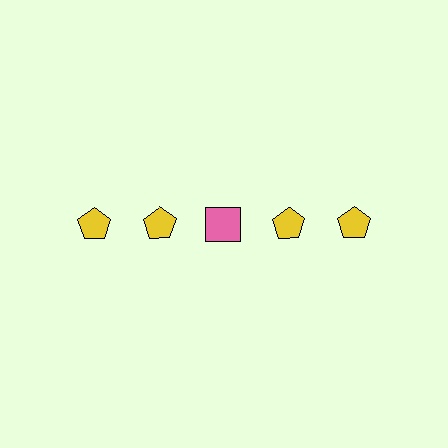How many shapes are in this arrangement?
There are 5 shapes arranged in a grid pattern.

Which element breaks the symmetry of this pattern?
The pink square in the top row, center column breaks the symmetry. All other shapes are yellow pentagons.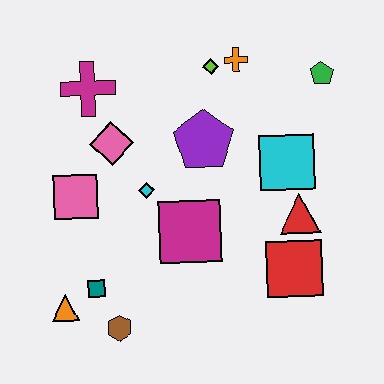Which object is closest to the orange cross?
The lime diamond is closest to the orange cross.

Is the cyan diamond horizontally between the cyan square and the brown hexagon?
Yes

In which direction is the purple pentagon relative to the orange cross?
The purple pentagon is below the orange cross.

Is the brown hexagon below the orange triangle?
Yes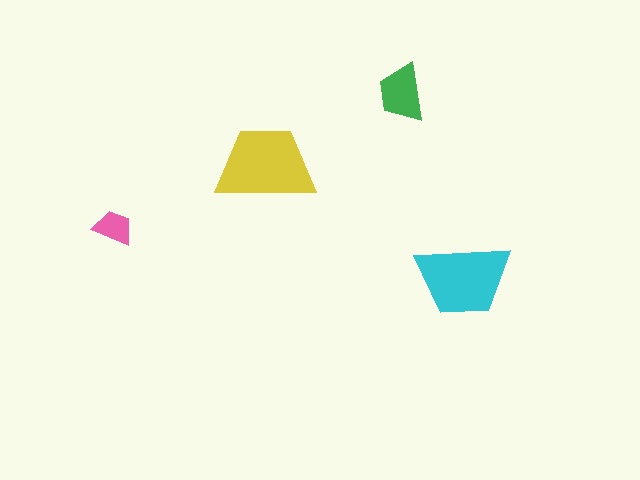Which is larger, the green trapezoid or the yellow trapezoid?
The yellow one.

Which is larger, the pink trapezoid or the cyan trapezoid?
The cyan one.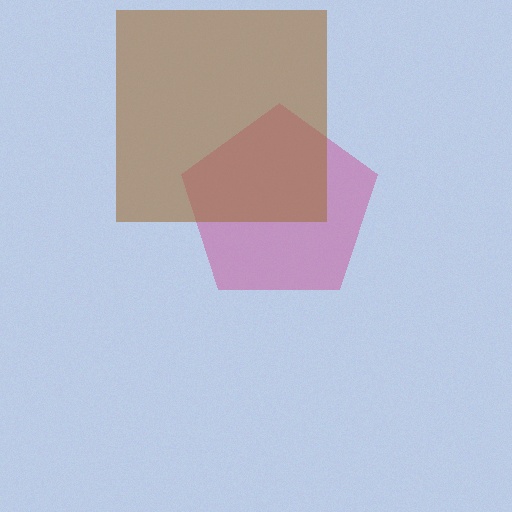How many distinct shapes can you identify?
There are 2 distinct shapes: a magenta pentagon, a brown square.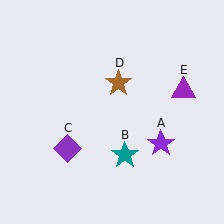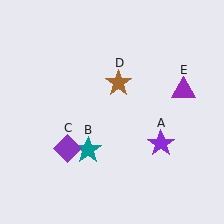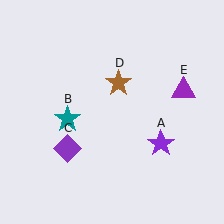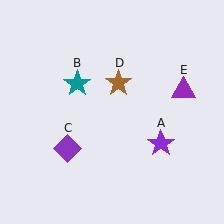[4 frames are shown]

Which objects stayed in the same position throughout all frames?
Purple star (object A) and purple diamond (object C) and brown star (object D) and purple triangle (object E) remained stationary.